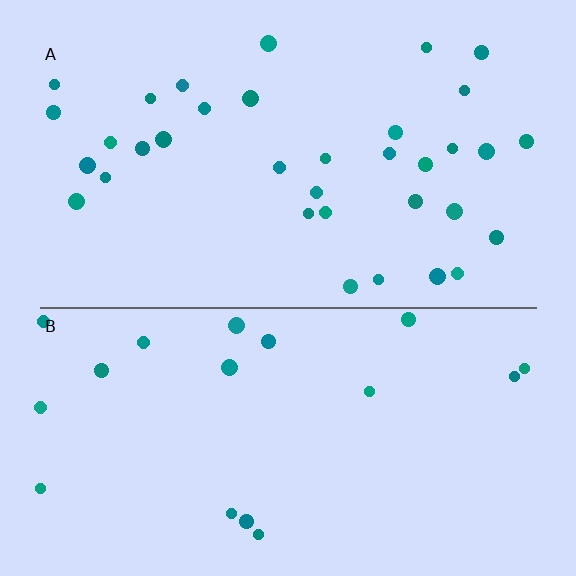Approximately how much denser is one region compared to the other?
Approximately 1.9× — region A over region B.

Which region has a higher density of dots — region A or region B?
A (the top).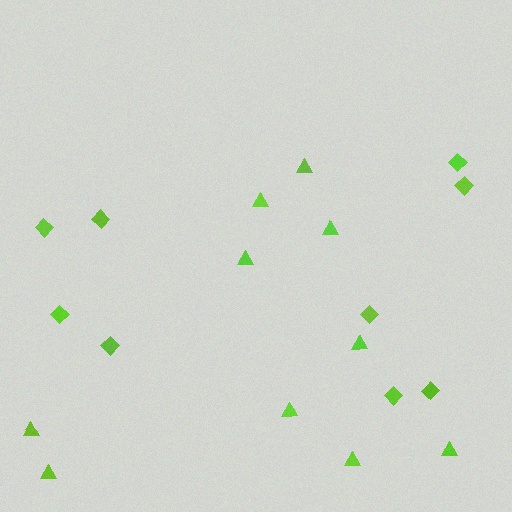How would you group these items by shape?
There are 2 groups: one group of triangles (10) and one group of diamonds (9).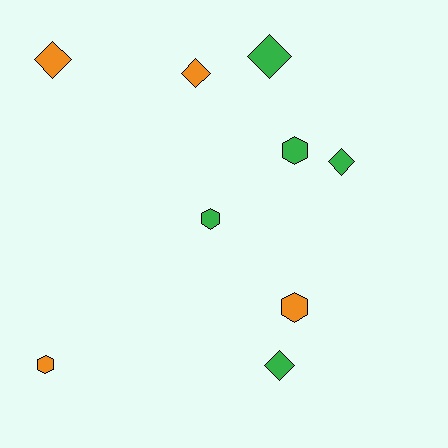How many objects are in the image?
There are 9 objects.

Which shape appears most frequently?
Diamond, with 5 objects.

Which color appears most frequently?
Green, with 5 objects.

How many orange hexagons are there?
There are 2 orange hexagons.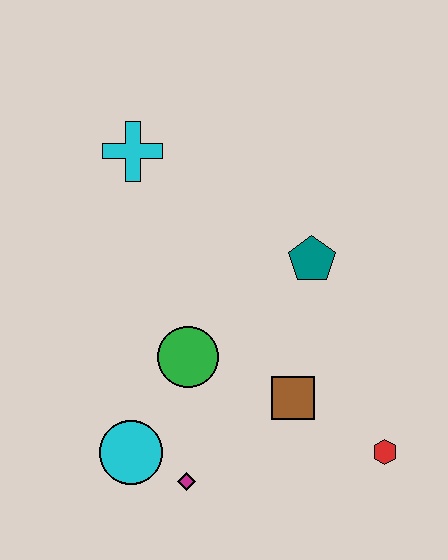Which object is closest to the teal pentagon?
The brown square is closest to the teal pentagon.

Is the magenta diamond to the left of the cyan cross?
No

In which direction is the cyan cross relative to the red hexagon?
The cyan cross is above the red hexagon.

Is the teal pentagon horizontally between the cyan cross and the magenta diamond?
No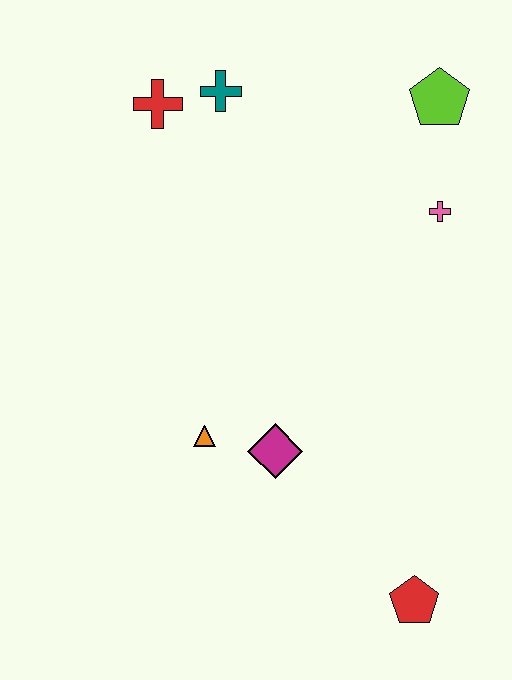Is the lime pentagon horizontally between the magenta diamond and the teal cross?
No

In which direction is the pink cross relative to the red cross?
The pink cross is to the right of the red cross.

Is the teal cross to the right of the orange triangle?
Yes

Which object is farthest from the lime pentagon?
The red pentagon is farthest from the lime pentagon.